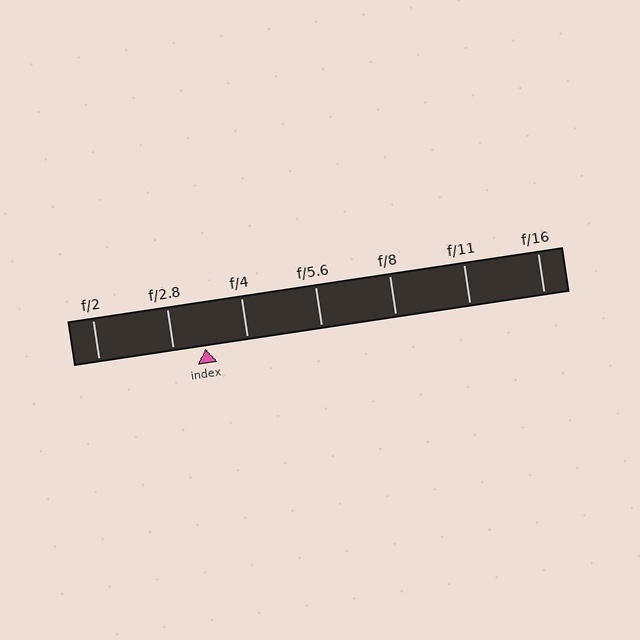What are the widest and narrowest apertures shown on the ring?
The widest aperture shown is f/2 and the narrowest is f/16.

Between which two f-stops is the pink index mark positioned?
The index mark is between f/2.8 and f/4.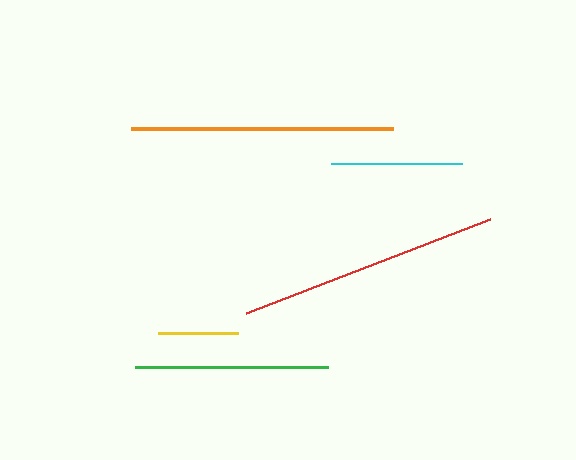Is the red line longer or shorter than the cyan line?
The red line is longer than the cyan line.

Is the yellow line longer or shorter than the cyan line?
The cyan line is longer than the yellow line.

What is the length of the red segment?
The red segment is approximately 261 pixels long.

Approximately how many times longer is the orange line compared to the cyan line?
The orange line is approximately 2.0 times the length of the cyan line.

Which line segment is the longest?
The orange line is the longest at approximately 263 pixels.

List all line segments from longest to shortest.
From longest to shortest: orange, red, green, cyan, yellow.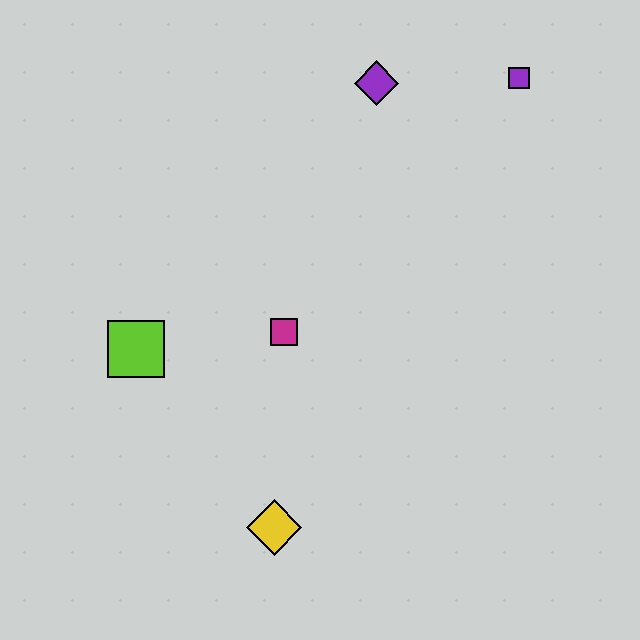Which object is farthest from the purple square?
The yellow diamond is farthest from the purple square.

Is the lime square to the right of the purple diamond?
No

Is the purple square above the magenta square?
Yes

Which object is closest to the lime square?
The magenta square is closest to the lime square.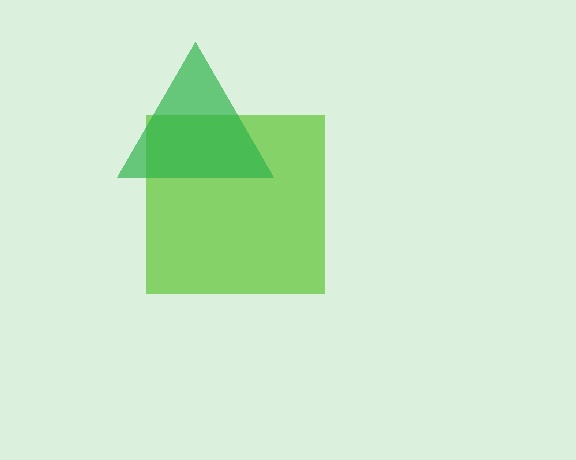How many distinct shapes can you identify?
There are 2 distinct shapes: a lime square, a green triangle.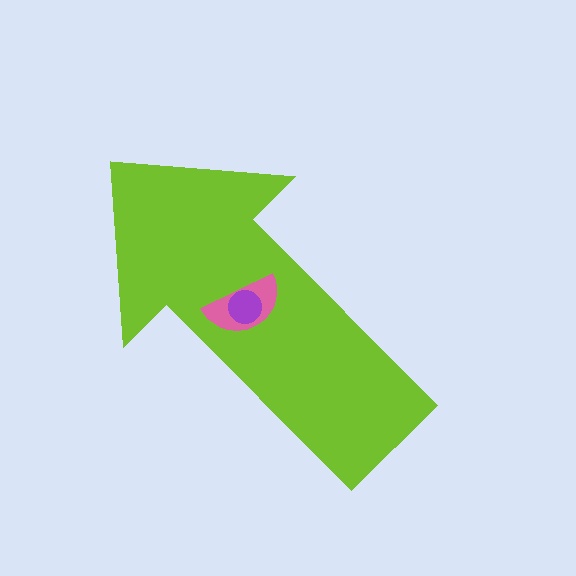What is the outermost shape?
The lime arrow.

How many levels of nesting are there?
3.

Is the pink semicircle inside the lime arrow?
Yes.